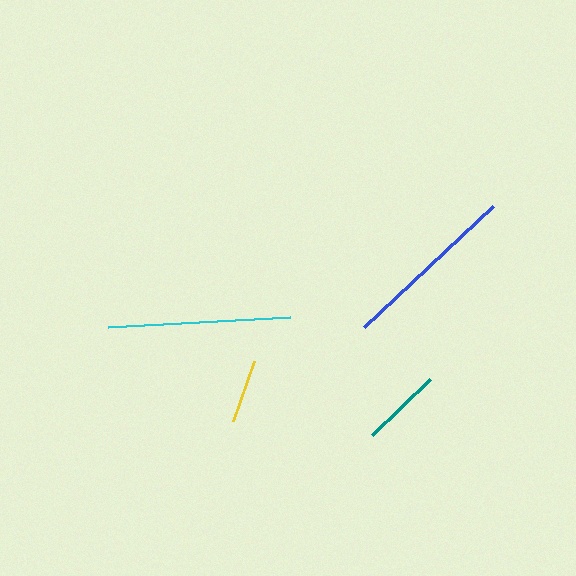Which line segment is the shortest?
The yellow line is the shortest at approximately 64 pixels.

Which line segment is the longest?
The cyan line is the longest at approximately 183 pixels.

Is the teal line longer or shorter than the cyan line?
The cyan line is longer than the teal line.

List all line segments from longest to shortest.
From longest to shortest: cyan, blue, teal, yellow.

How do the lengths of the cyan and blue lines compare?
The cyan and blue lines are approximately the same length.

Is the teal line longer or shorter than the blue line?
The blue line is longer than the teal line.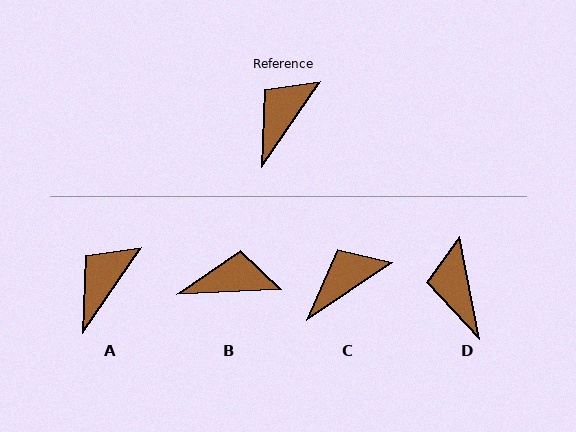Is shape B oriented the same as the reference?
No, it is off by about 53 degrees.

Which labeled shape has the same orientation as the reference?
A.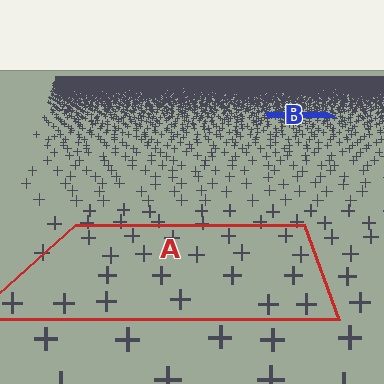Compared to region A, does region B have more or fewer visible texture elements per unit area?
Region B has more texture elements per unit area — they are packed more densely because it is farther away.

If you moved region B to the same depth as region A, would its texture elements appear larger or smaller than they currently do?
They would appear larger. At a closer depth, the same texture elements are projected at a bigger on-screen size.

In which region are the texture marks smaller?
The texture marks are smaller in region B, because it is farther away.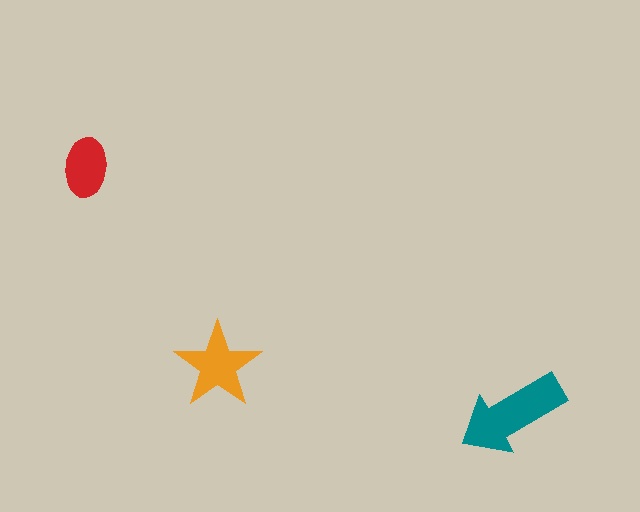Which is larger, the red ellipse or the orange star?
The orange star.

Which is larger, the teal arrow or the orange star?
The teal arrow.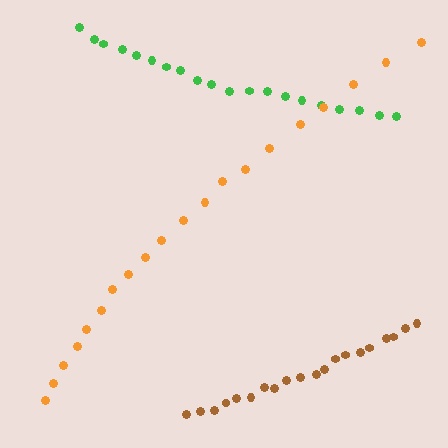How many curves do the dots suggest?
There are 3 distinct paths.